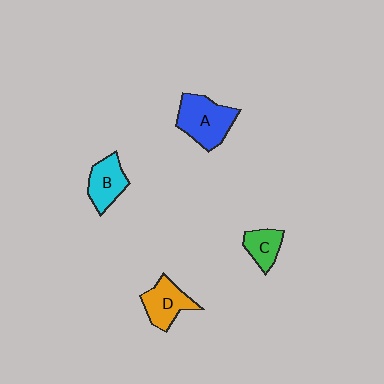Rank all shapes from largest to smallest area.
From largest to smallest: A (blue), D (orange), B (cyan), C (green).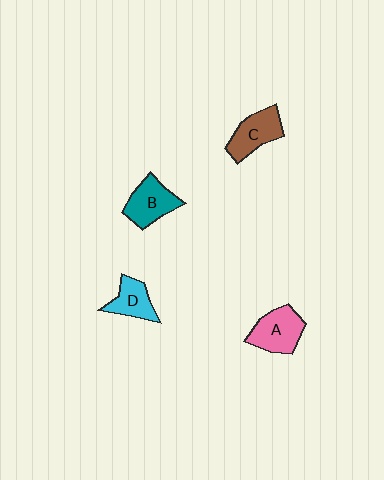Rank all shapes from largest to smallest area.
From largest to smallest: A (pink), B (teal), C (brown), D (cyan).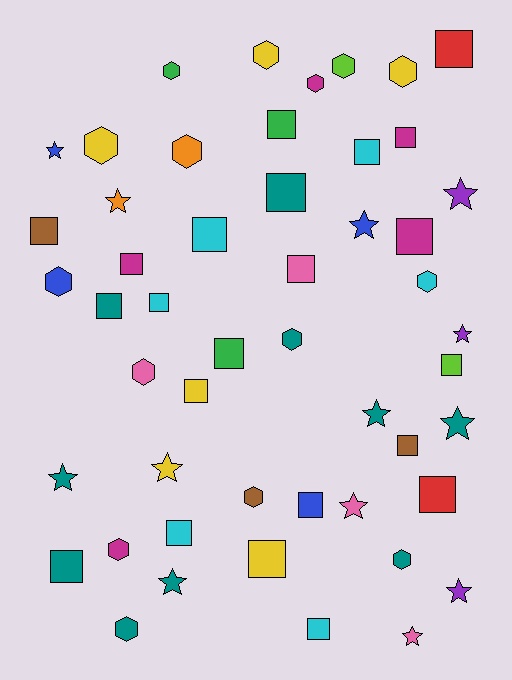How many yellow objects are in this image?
There are 6 yellow objects.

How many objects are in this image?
There are 50 objects.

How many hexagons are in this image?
There are 15 hexagons.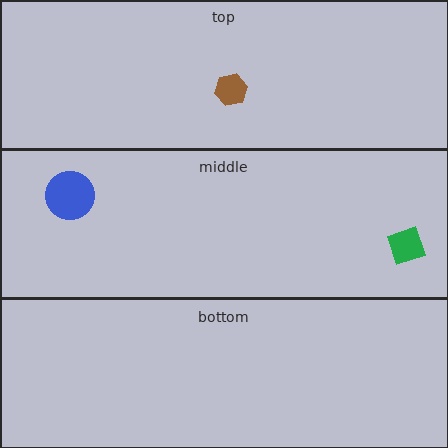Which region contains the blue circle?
The middle region.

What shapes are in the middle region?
The blue circle, the green diamond.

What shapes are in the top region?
The brown hexagon.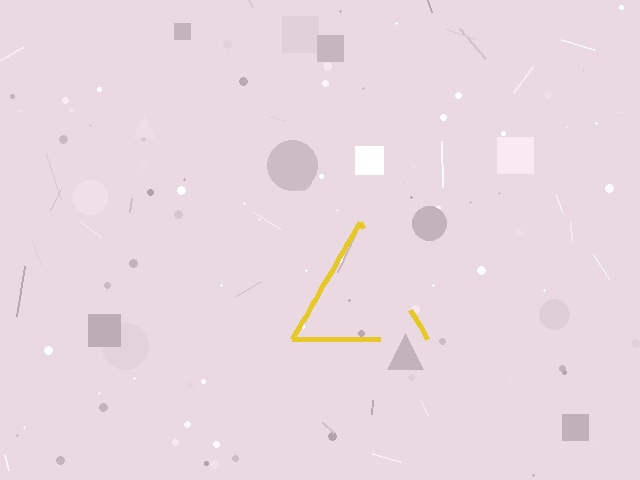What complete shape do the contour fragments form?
The contour fragments form a triangle.